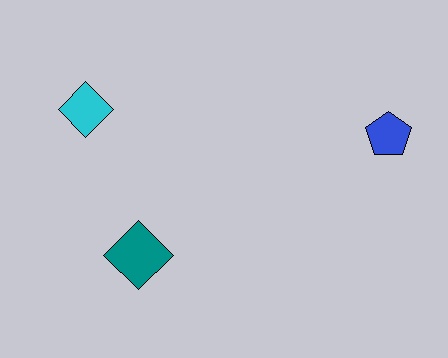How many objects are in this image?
There are 3 objects.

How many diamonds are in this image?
There are 2 diamonds.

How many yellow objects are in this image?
There are no yellow objects.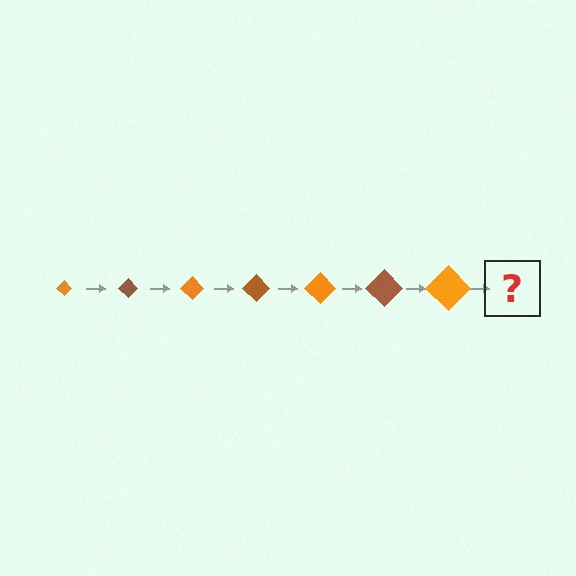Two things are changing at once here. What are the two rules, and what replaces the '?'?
The two rules are that the diamond grows larger each step and the color cycles through orange and brown. The '?' should be a brown diamond, larger than the previous one.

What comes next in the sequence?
The next element should be a brown diamond, larger than the previous one.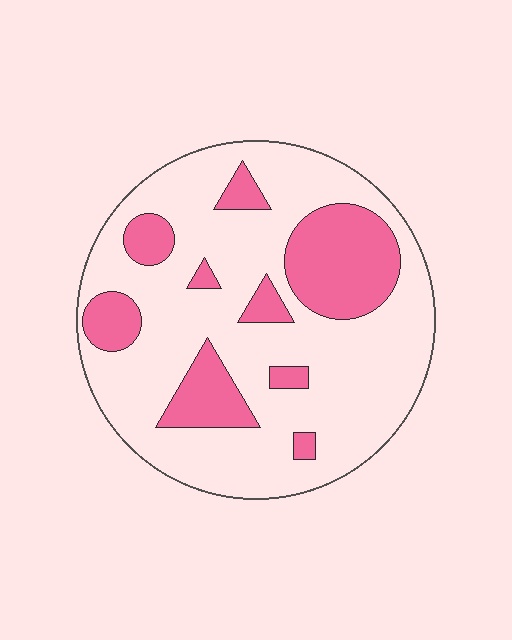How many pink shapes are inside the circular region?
9.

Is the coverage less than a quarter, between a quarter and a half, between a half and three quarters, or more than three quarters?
Between a quarter and a half.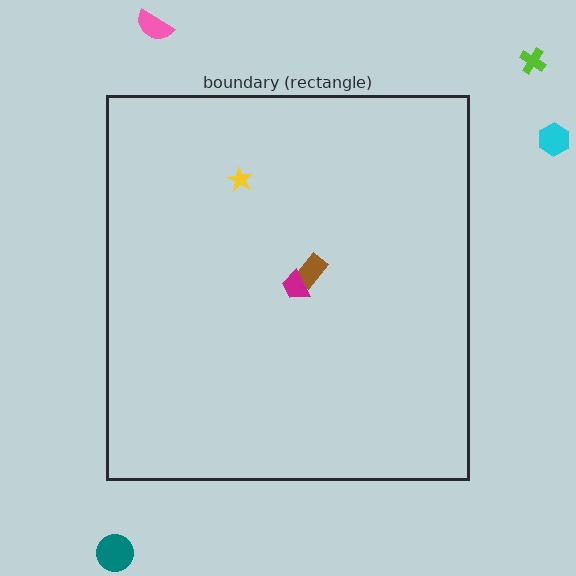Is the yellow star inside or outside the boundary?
Inside.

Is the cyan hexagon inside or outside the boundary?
Outside.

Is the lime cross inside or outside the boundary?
Outside.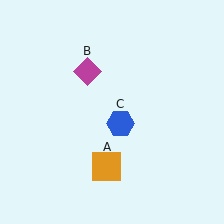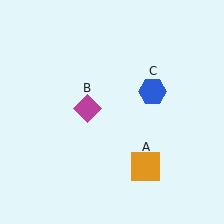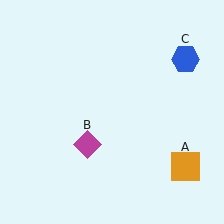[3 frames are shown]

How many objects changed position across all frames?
3 objects changed position: orange square (object A), magenta diamond (object B), blue hexagon (object C).